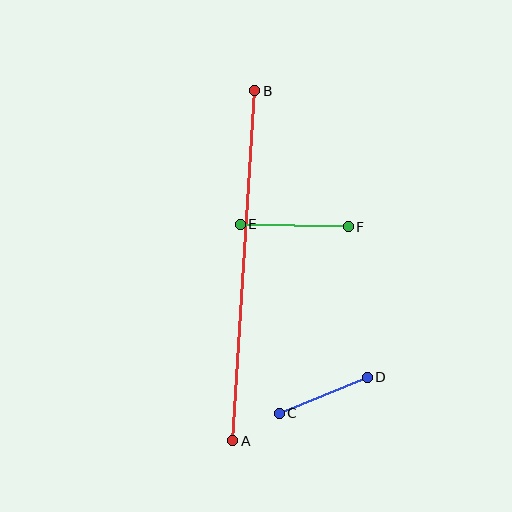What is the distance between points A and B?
The distance is approximately 350 pixels.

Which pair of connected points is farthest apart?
Points A and B are farthest apart.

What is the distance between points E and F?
The distance is approximately 108 pixels.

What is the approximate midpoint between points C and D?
The midpoint is at approximately (323, 395) pixels.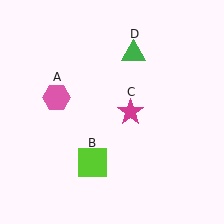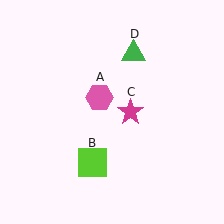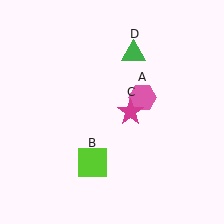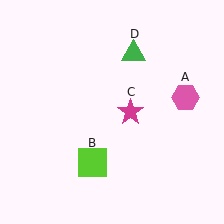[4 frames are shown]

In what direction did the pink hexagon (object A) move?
The pink hexagon (object A) moved right.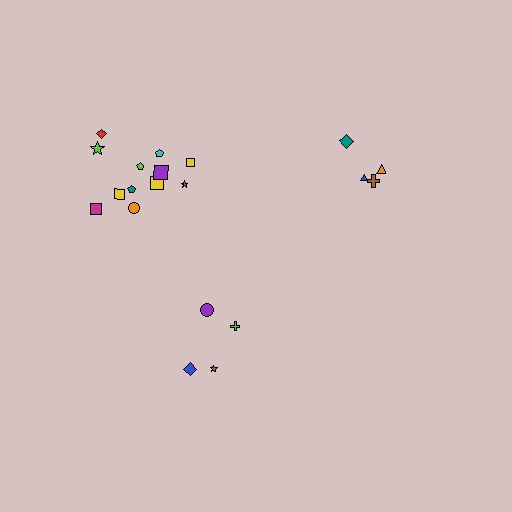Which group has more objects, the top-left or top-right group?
The top-left group.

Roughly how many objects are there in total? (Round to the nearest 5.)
Roughly 20 objects in total.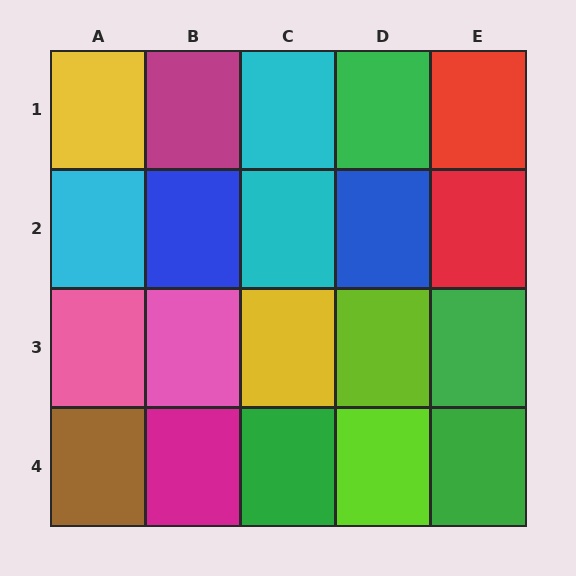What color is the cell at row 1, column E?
Red.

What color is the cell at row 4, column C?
Green.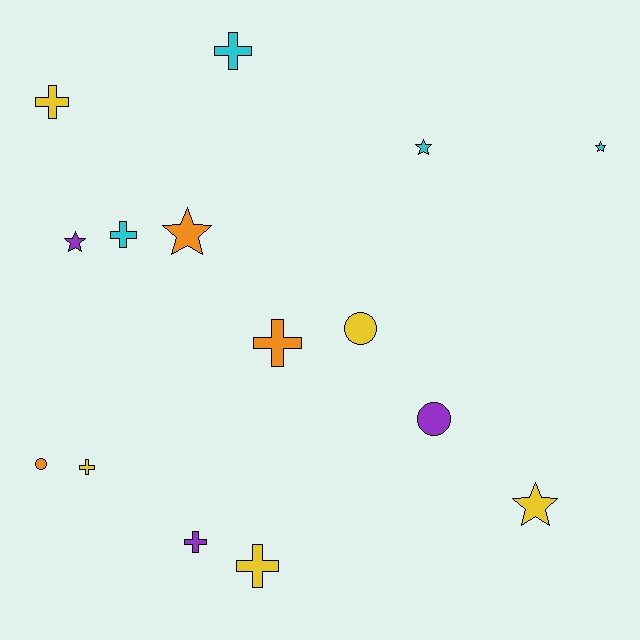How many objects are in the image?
There are 15 objects.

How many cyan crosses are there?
There are 2 cyan crosses.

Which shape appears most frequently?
Cross, with 7 objects.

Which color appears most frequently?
Yellow, with 5 objects.